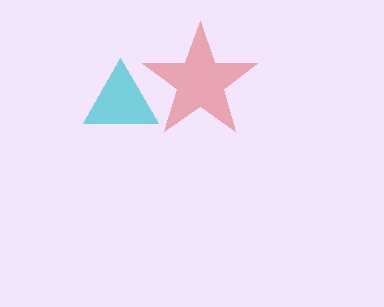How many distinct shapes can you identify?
There are 2 distinct shapes: a red star, a cyan triangle.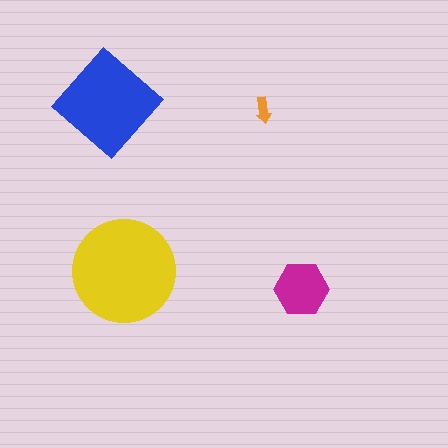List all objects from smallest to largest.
The orange arrow, the magenta hexagon, the blue diamond, the yellow circle.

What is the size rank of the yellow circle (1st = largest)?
1st.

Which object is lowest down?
The magenta hexagon is bottommost.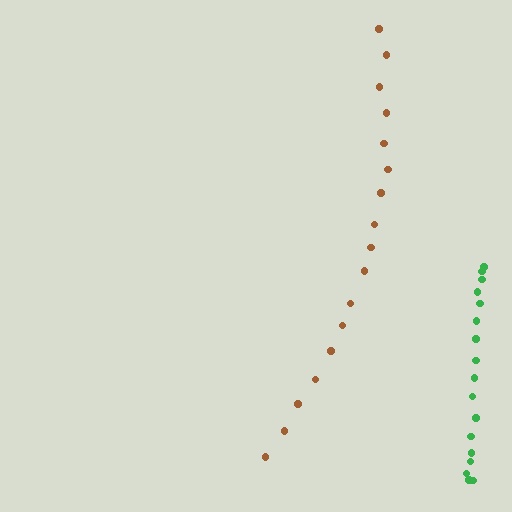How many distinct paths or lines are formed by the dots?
There are 2 distinct paths.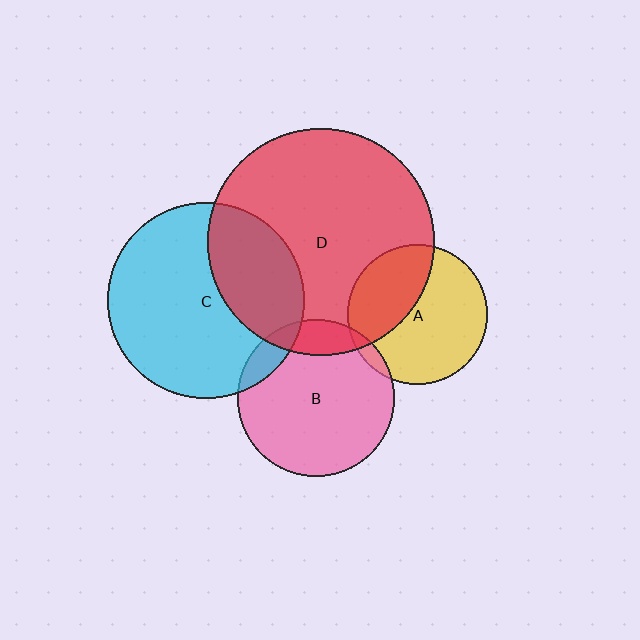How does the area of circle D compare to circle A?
Approximately 2.6 times.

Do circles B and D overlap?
Yes.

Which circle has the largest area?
Circle D (red).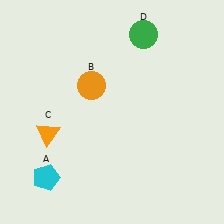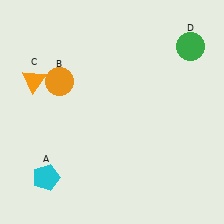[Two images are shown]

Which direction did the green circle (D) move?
The green circle (D) moved right.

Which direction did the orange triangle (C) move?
The orange triangle (C) moved up.